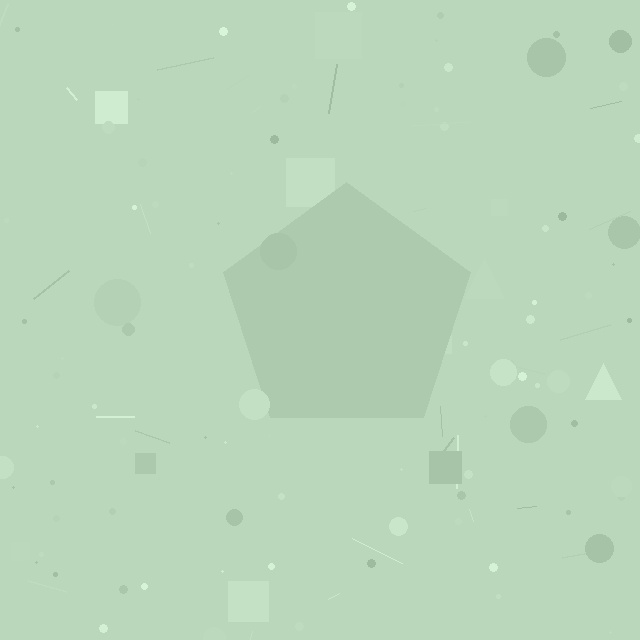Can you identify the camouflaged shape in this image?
The camouflaged shape is a pentagon.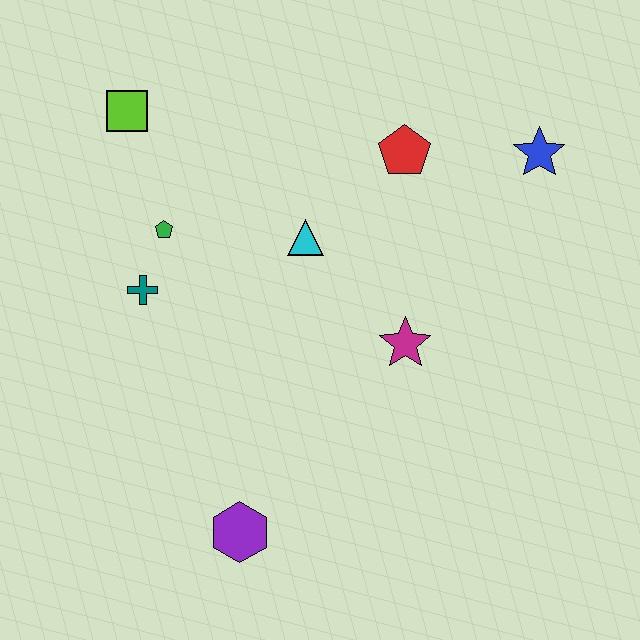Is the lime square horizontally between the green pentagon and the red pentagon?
No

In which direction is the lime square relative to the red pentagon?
The lime square is to the left of the red pentagon.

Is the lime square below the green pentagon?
No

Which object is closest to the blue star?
The red pentagon is closest to the blue star.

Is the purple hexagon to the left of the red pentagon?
Yes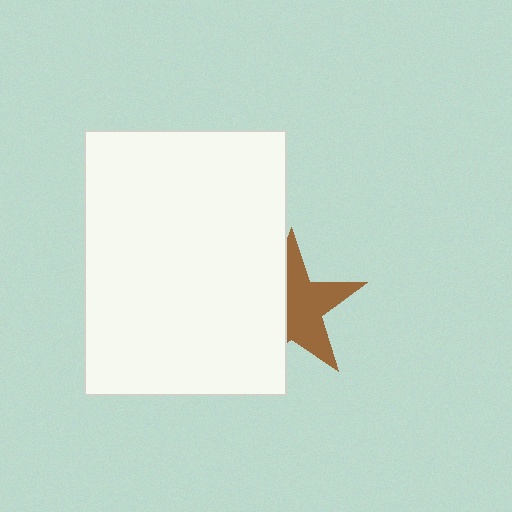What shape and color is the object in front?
The object in front is a white rectangle.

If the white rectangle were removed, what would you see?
You would see the complete brown star.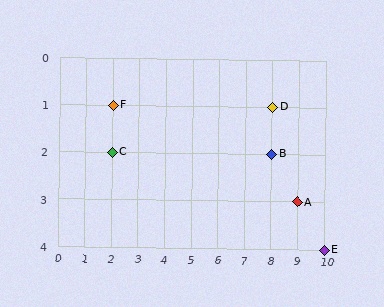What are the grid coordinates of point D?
Point D is at grid coordinates (8, 1).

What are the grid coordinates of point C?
Point C is at grid coordinates (2, 2).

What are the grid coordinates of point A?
Point A is at grid coordinates (9, 3).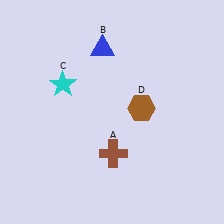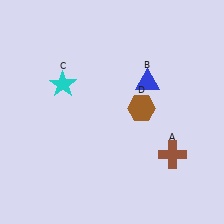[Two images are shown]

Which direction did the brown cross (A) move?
The brown cross (A) moved right.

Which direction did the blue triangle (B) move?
The blue triangle (B) moved right.